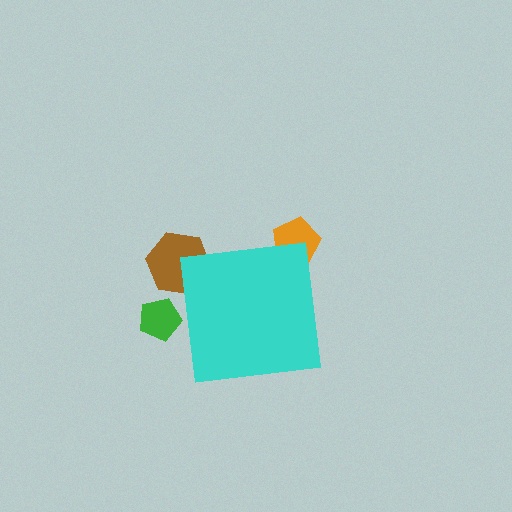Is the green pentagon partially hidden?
Yes, the green pentagon is partially hidden behind the cyan square.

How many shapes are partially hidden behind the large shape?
3 shapes are partially hidden.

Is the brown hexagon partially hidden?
Yes, the brown hexagon is partially hidden behind the cyan square.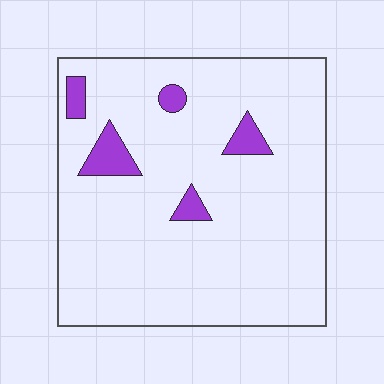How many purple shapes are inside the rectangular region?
5.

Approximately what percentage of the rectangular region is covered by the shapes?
Approximately 10%.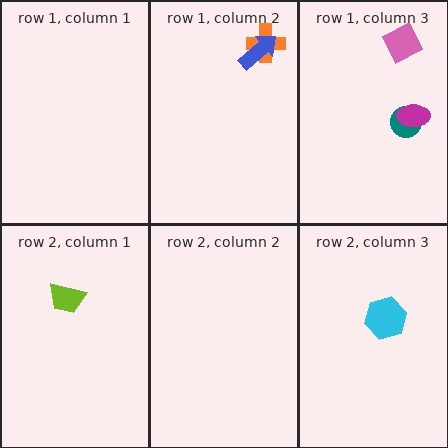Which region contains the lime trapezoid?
The row 2, column 1 region.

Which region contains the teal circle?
The row 1, column 3 region.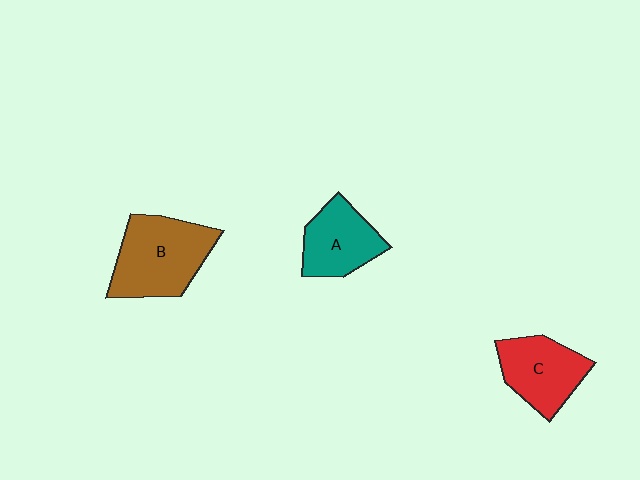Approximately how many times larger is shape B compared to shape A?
Approximately 1.4 times.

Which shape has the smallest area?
Shape A (teal).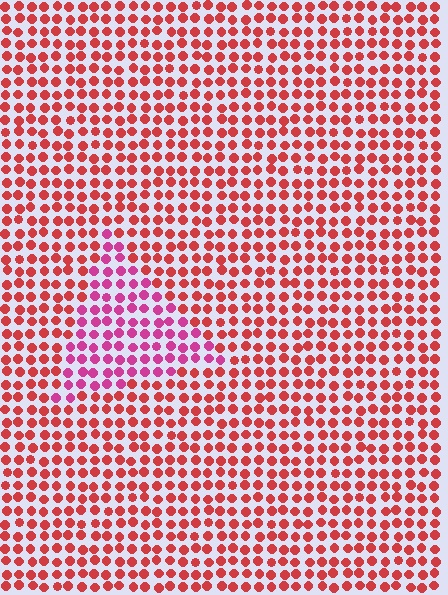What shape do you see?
I see a triangle.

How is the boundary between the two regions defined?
The boundary is defined purely by a slight shift in hue (about 36 degrees). Spacing, size, and orientation are identical on both sides.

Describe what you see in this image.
The image is filled with small red elements in a uniform arrangement. A triangle-shaped region is visible where the elements are tinted to a slightly different hue, forming a subtle color boundary.